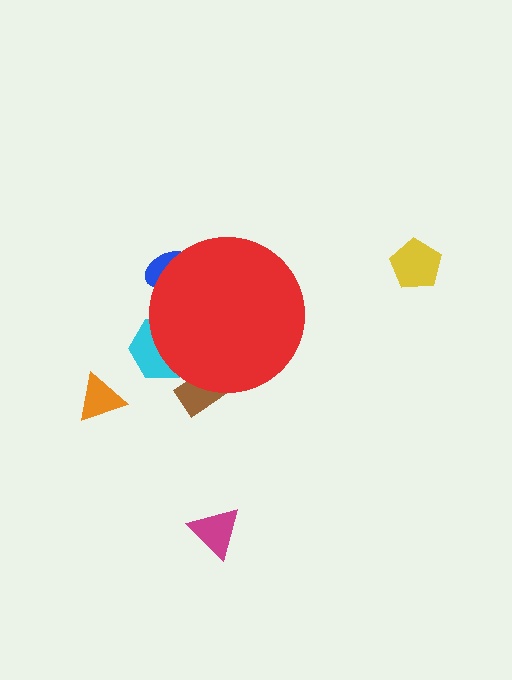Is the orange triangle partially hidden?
No, the orange triangle is fully visible.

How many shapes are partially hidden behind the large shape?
3 shapes are partially hidden.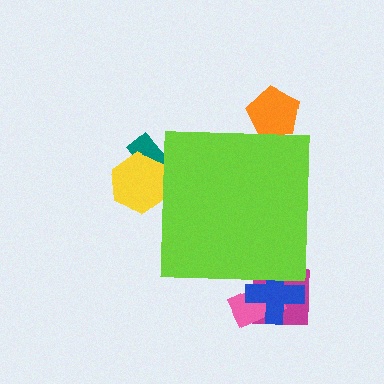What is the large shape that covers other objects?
A lime square.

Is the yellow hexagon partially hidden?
Yes, the yellow hexagon is partially hidden behind the lime square.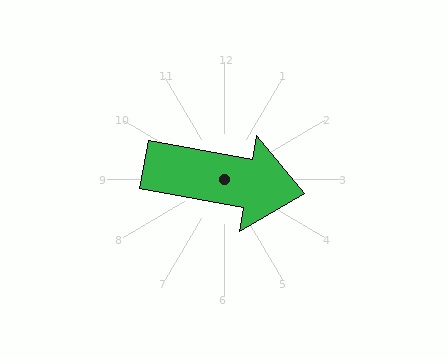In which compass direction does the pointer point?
East.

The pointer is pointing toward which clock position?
Roughly 3 o'clock.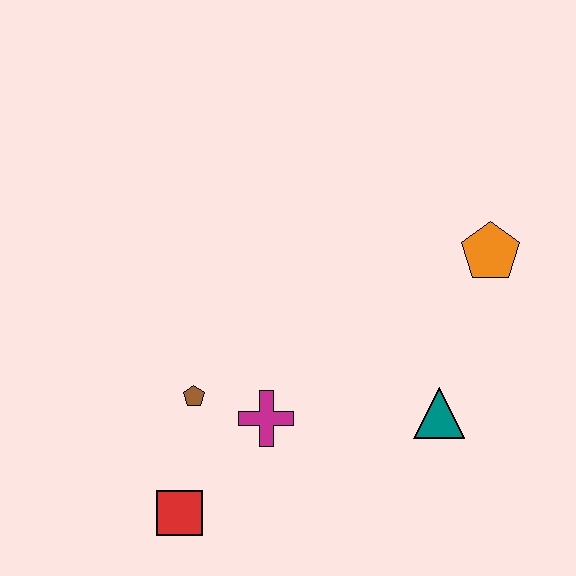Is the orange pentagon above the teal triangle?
Yes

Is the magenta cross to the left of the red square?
No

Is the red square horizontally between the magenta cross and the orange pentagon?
No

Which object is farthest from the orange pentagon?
The red square is farthest from the orange pentagon.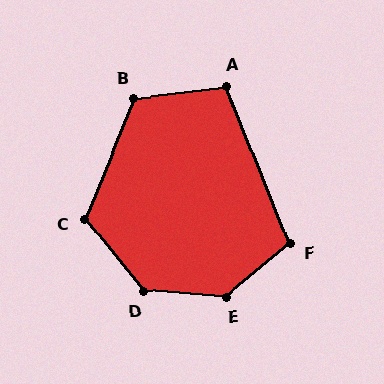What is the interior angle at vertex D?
Approximately 133 degrees (obtuse).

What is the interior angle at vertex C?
Approximately 119 degrees (obtuse).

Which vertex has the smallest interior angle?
A, at approximately 105 degrees.